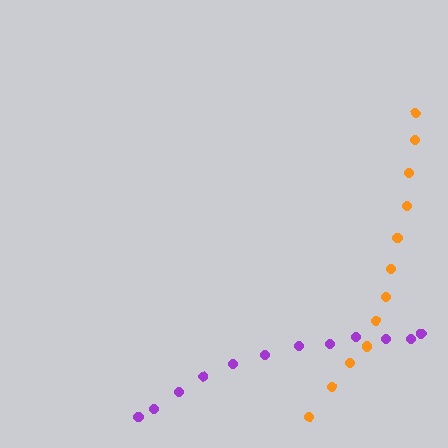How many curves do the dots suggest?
There are 2 distinct paths.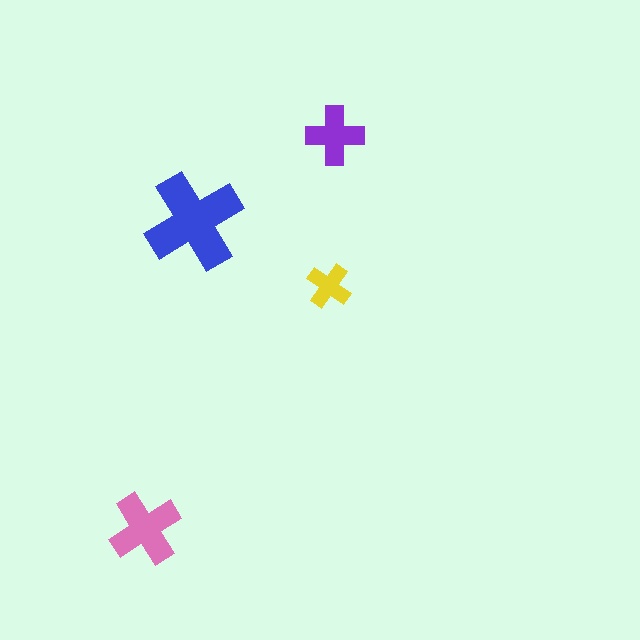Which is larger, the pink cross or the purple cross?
The pink one.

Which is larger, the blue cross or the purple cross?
The blue one.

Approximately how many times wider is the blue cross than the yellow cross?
About 2 times wider.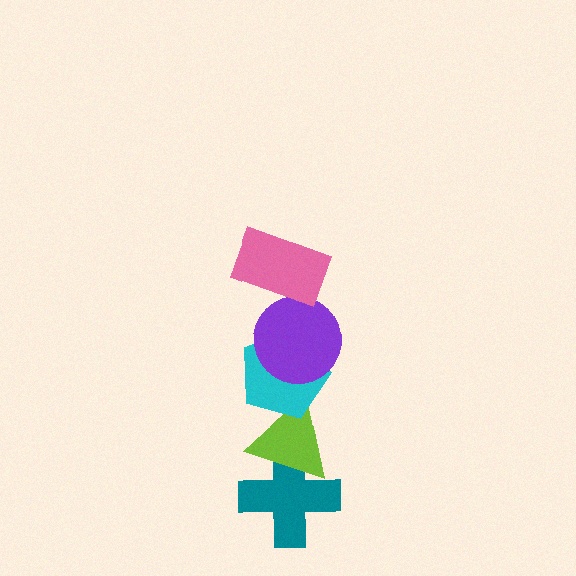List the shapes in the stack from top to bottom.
From top to bottom: the pink rectangle, the purple circle, the cyan pentagon, the lime triangle, the teal cross.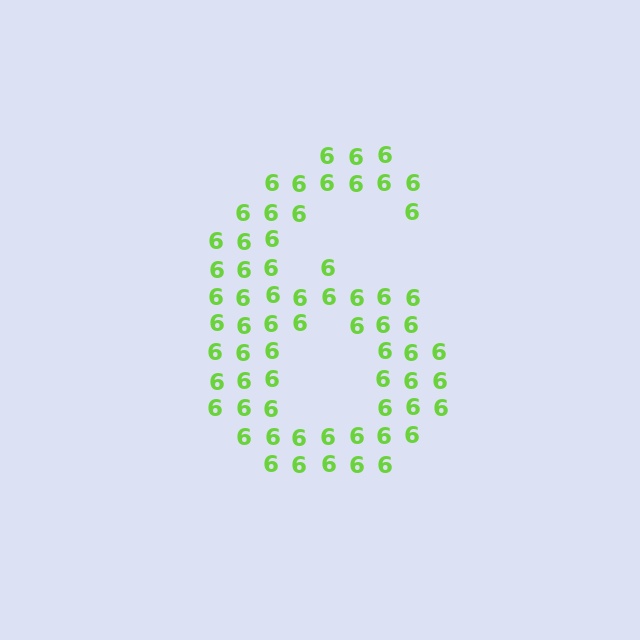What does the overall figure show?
The overall figure shows the digit 6.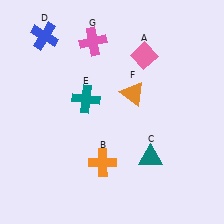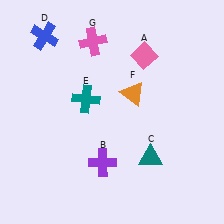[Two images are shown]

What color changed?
The cross (B) changed from orange in Image 1 to purple in Image 2.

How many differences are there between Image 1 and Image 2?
There is 1 difference between the two images.